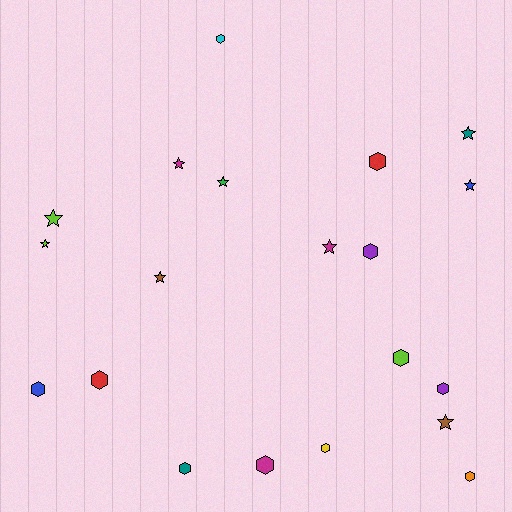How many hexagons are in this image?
There are 11 hexagons.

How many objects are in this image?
There are 20 objects.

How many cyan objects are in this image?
There is 1 cyan object.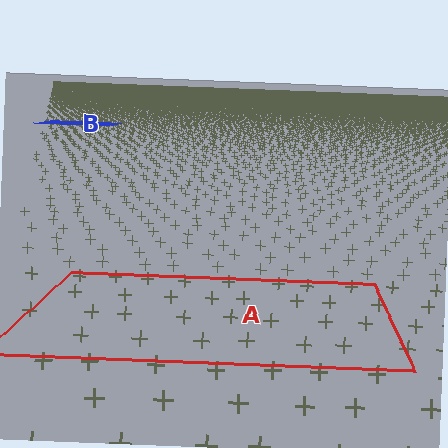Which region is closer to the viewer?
Region A is closer. The texture elements there are larger and more spread out.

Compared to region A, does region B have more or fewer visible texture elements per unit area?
Region B has more texture elements per unit area — they are packed more densely because it is farther away.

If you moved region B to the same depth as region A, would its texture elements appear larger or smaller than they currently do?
They would appear larger. At a closer depth, the same texture elements are projected at a bigger on-screen size.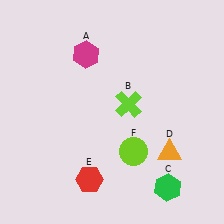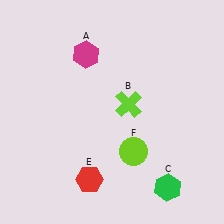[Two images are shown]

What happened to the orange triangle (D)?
The orange triangle (D) was removed in Image 2. It was in the bottom-right area of Image 1.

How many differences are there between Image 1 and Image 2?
There is 1 difference between the two images.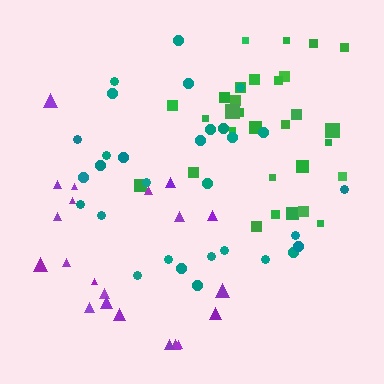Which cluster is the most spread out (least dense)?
Purple.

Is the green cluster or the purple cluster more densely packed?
Green.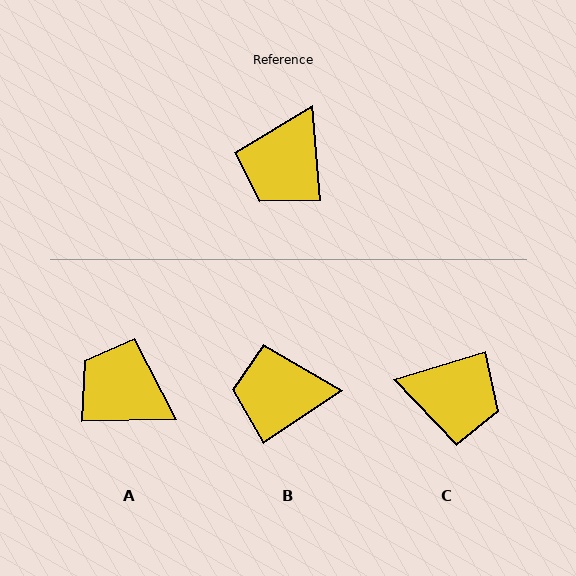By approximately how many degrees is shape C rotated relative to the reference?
Approximately 102 degrees counter-clockwise.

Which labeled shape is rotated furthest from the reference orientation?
C, about 102 degrees away.